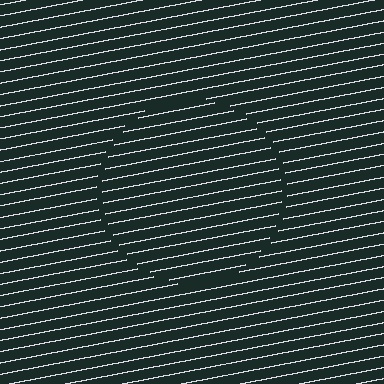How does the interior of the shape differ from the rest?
The interior of the shape contains the same grating, shifted by half a period — the contour is defined by the phase discontinuity where line-ends from the inner and outer gratings abut.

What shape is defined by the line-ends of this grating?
An illusory circle. The interior of the shape contains the same grating, shifted by half a period — the contour is defined by the phase discontinuity where line-ends from the inner and outer gratings abut.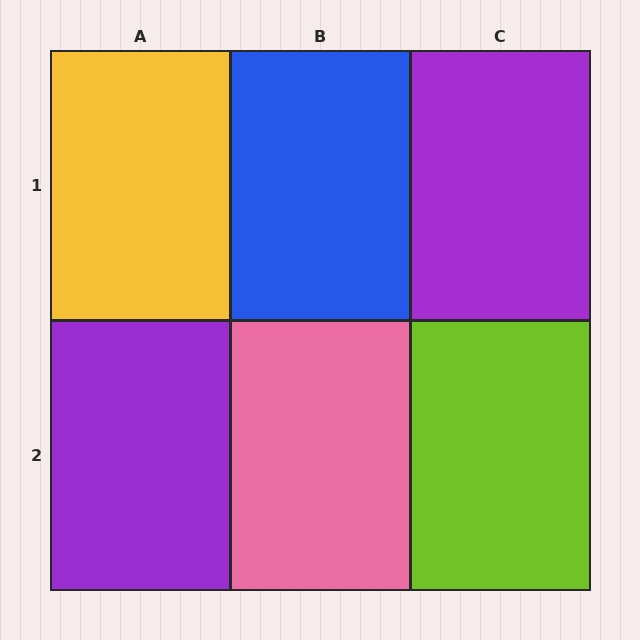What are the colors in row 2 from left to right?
Purple, pink, lime.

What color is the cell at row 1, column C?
Purple.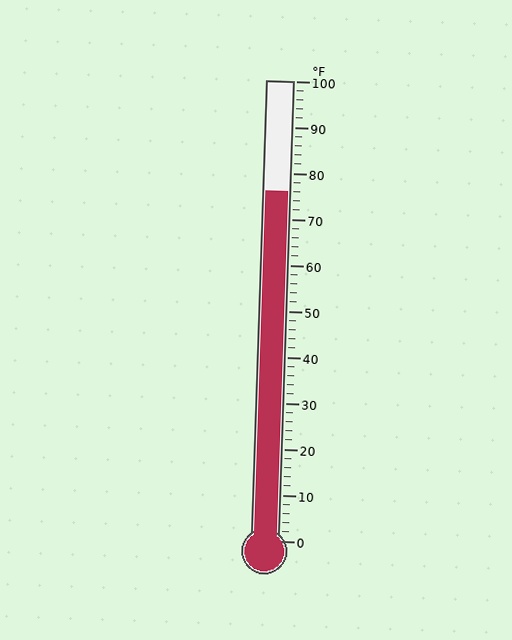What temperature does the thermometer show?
The thermometer shows approximately 76°F.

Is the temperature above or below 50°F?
The temperature is above 50°F.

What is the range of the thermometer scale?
The thermometer scale ranges from 0°F to 100°F.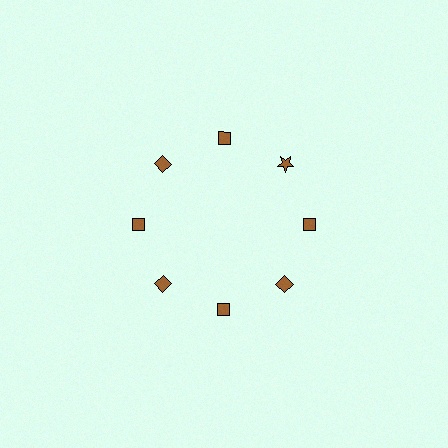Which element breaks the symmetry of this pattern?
The brown star at roughly the 2 o'clock position breaks the symmetry. All other shapes are brown diamonds.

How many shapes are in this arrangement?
There are 8 shapes arranged in a ring pattern.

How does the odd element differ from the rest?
It has a different shape: star instead of diamond.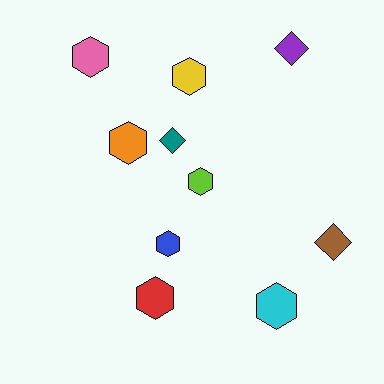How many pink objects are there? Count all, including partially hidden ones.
There is 1 pink object.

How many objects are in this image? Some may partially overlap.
There are 10 objects.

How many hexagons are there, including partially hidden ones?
There are 7 hexagons.